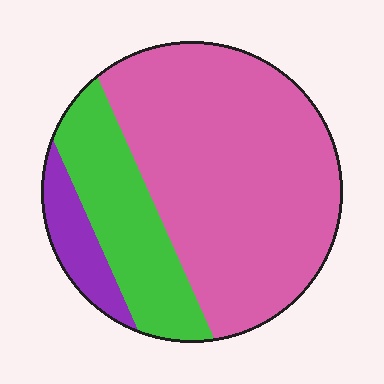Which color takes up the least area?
Purple, at roughly 10%.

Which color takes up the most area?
Pink, at roughly 65%.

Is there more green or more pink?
Pink.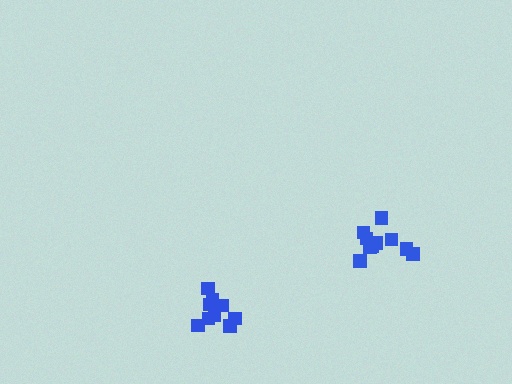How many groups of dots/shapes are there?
There are 2 groups.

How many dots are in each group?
Group 1: 9 dots, Group 2: 10 dots (19 total).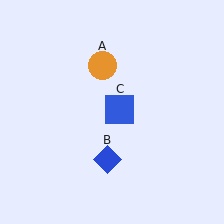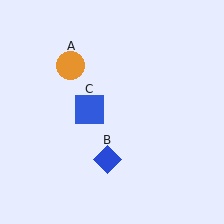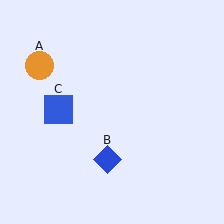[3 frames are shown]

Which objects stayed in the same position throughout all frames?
Blue diamond (object B) remained stationary.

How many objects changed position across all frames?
2 objects changed position: orange circle (object A), blue square (object C).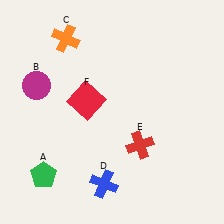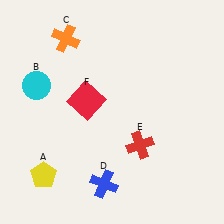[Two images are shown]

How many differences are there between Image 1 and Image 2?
There are 2 differences between the two images.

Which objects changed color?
A changed from green to yellow. B changed from magenta to cyan.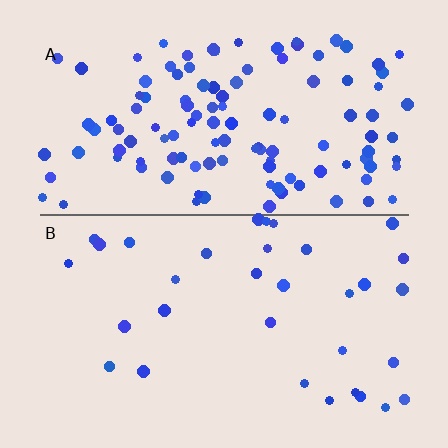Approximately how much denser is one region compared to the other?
Approximately 3.6× — region A over region B.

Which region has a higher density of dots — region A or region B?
A (the top).